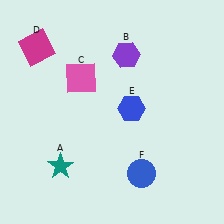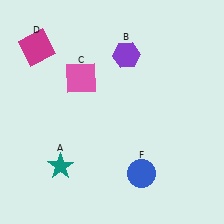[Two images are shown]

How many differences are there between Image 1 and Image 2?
There is 1 difference between the two images.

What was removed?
The blue hexagon (E) was removed in Image 2.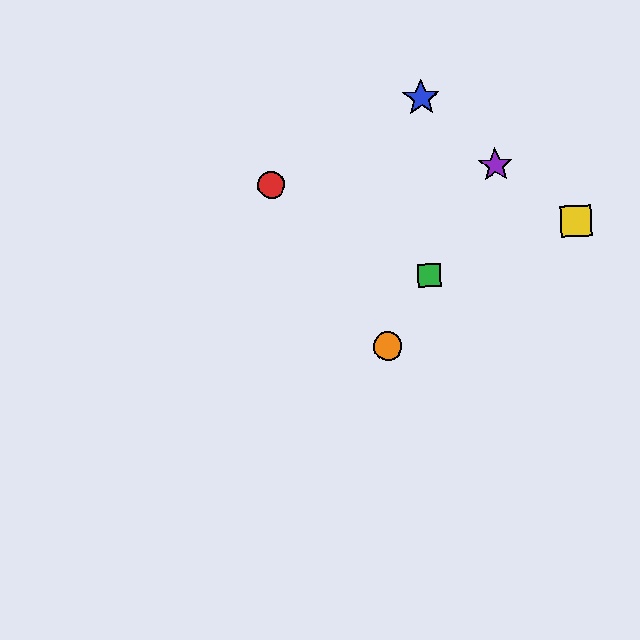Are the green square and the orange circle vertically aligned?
No, the green square is at x≈429 and the orange circle is at x≈388.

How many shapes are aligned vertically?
2 shapes (the blue star, the green square) are aligned vertically.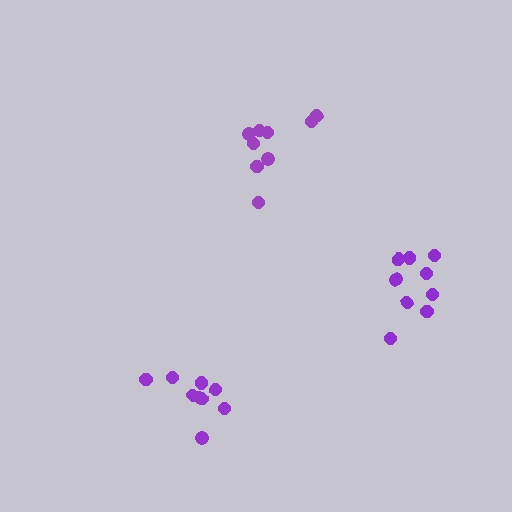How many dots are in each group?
Group 1: 9 dots, Group 2: 9 dots, Group 3: 9 dots (27 total).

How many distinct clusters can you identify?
There are 3 distinct clusters.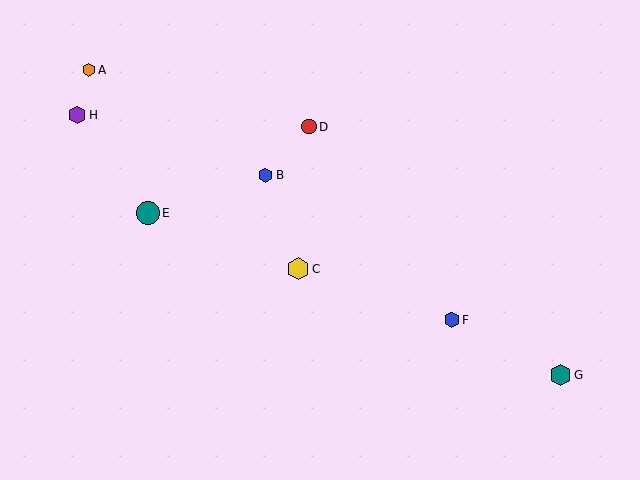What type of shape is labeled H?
Shape H is a purple hexagon.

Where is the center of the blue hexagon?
The center of the blue hexagon is at (452, 320).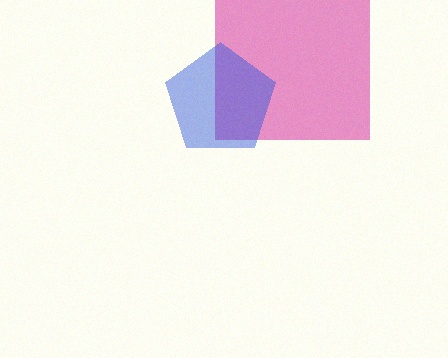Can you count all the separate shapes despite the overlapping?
Yes, there are 2 separate shapes.